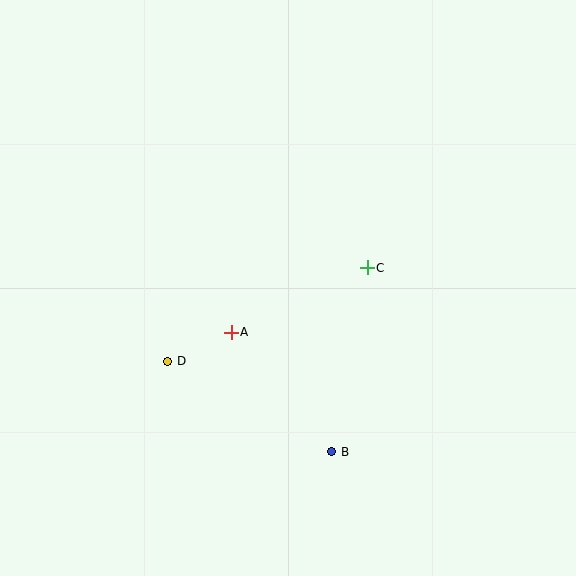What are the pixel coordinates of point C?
Point C is at (367, 268).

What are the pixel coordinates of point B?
Point B is at (332, 452).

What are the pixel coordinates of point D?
Point D is at (168, 361).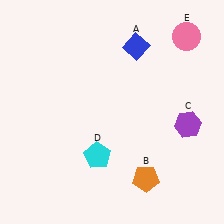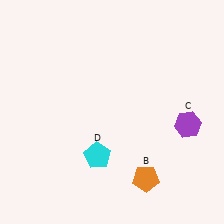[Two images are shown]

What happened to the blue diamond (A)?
The blue diamond (A) was removed in Image 2. It was in the top-right area of Image 1.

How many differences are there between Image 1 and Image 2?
There are 2 differences between the two images.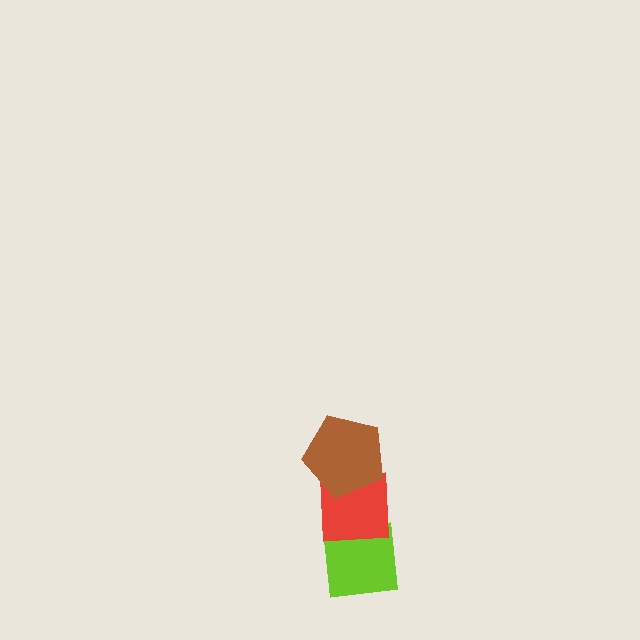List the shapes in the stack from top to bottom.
From top to bottom: the brown pentagon, the red square, the lime square.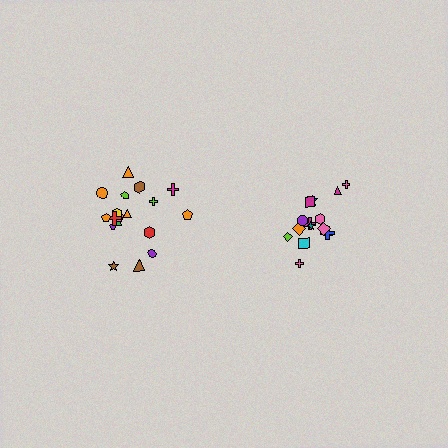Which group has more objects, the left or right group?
The left group.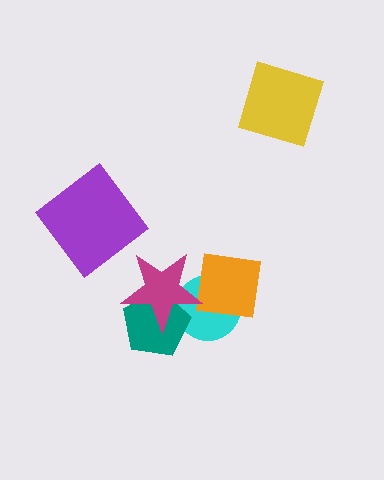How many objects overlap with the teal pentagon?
2 objects overlap with the teal pentagon.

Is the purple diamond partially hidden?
No, no other shape covers it.